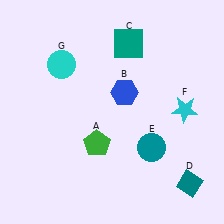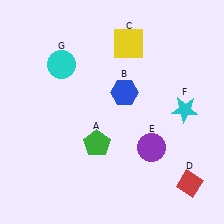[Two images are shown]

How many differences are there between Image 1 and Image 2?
There are 3 differences between the two images.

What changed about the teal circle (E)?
In Image 1, E is teal. In Image 2, it changed to purple.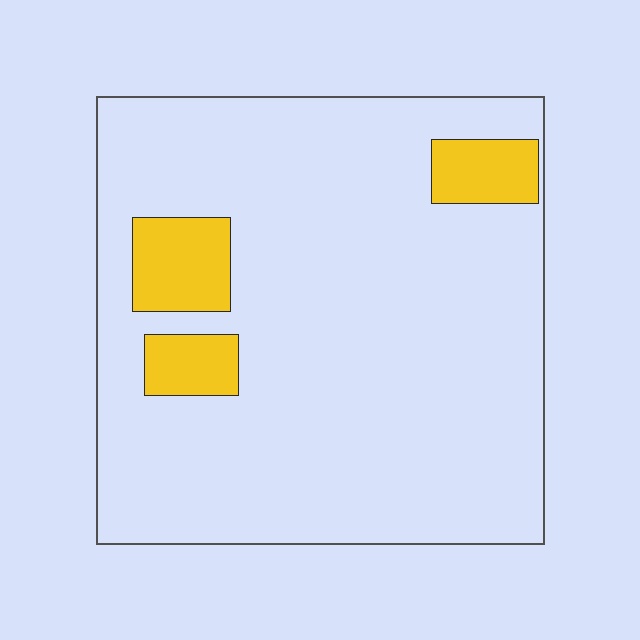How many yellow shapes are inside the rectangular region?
3.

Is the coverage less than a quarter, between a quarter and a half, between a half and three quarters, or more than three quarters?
Less than a quarter.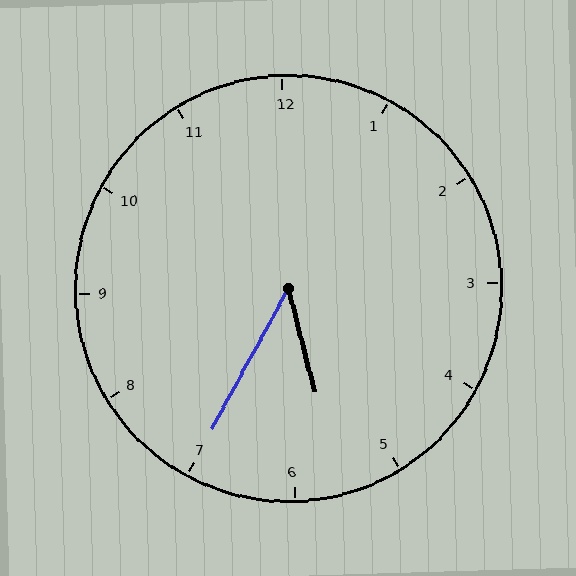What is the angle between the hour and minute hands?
Approximately 42 degrees.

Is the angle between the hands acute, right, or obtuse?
It is acute.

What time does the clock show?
5:35.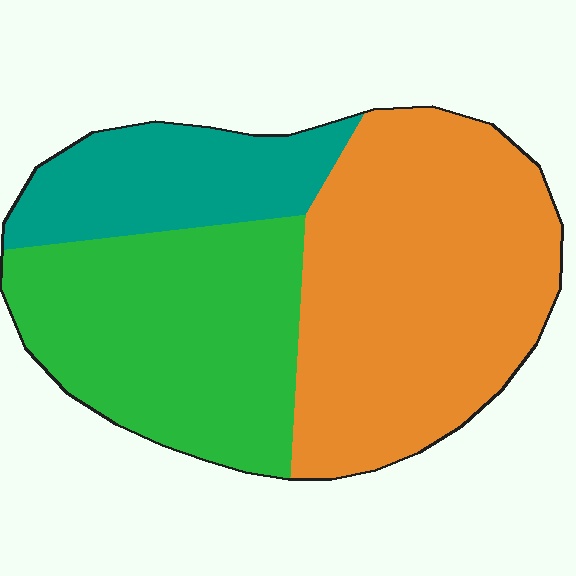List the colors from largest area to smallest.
From largest to smallest: orange, green, teal.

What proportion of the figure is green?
Green takes up about one third (1/3) of the figure.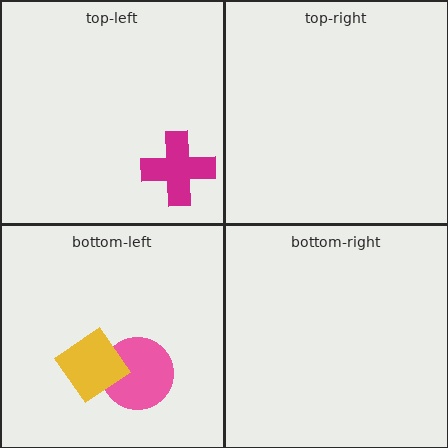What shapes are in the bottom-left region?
The pink circle, the yellow diamond.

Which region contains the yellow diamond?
The bottom-left region.